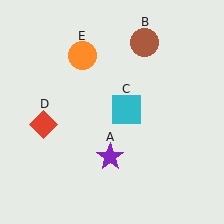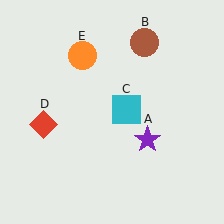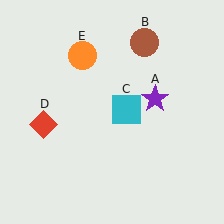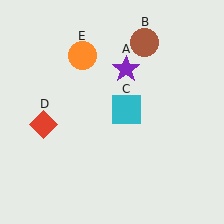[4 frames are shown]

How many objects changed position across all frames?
1 object changed position: purple star (object A).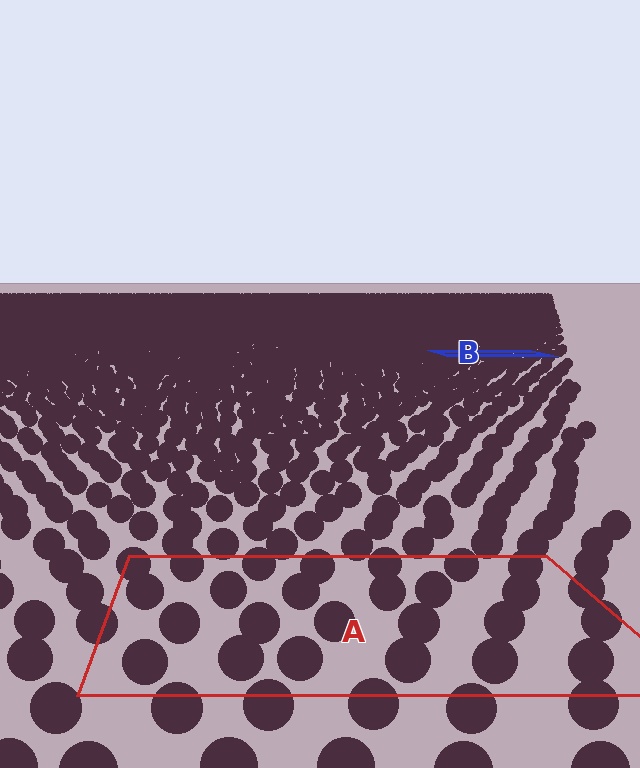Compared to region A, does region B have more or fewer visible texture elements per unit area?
Region B has more texture elements per unit area — they are packed more densely because it is farther away.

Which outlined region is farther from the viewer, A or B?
Region B is farther from the viewer — the texture elements inside it appear smaller and more densely packed.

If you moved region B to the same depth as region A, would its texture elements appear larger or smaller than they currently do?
They would appear larger. At a closer depth, the same texture elements are projected at a bigger on-screen size.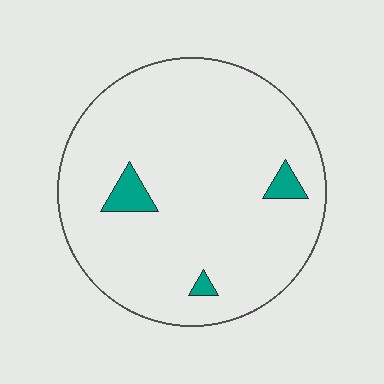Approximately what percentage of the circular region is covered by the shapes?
Approximately 5%.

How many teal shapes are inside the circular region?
3.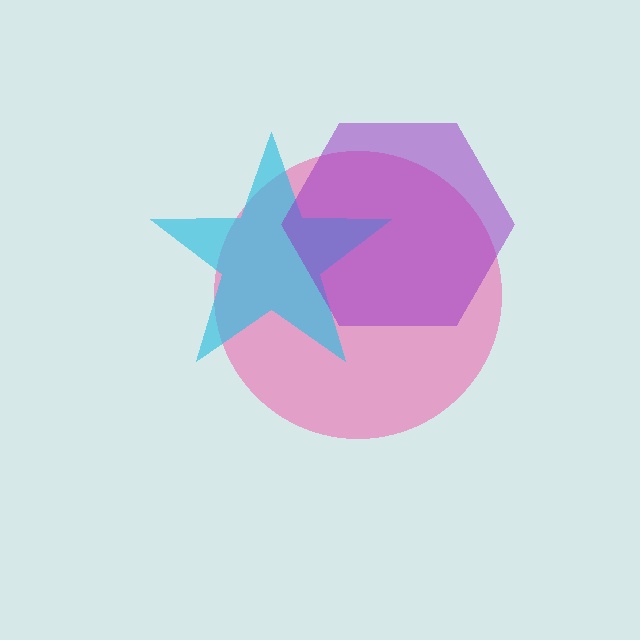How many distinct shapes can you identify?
There are 3 distinct shapes: a pink circle, a cyan star, a purple hexagon.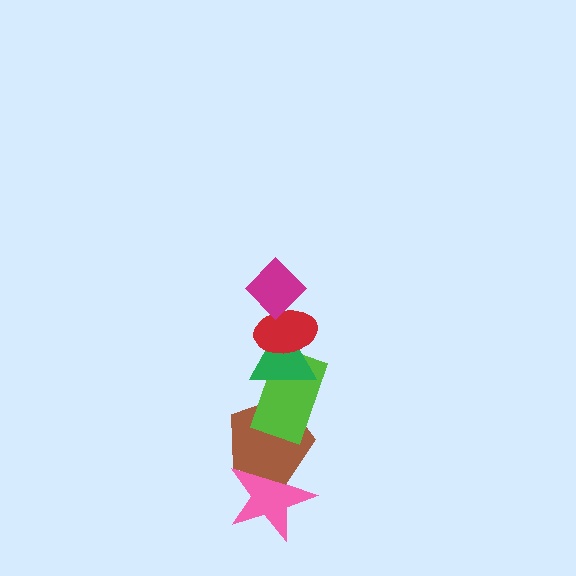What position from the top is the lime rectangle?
The lime rectangle is 4th from the top.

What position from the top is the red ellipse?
The red ellipse is 2nd from the top.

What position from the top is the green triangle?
The green triangle is 3rd from the top.